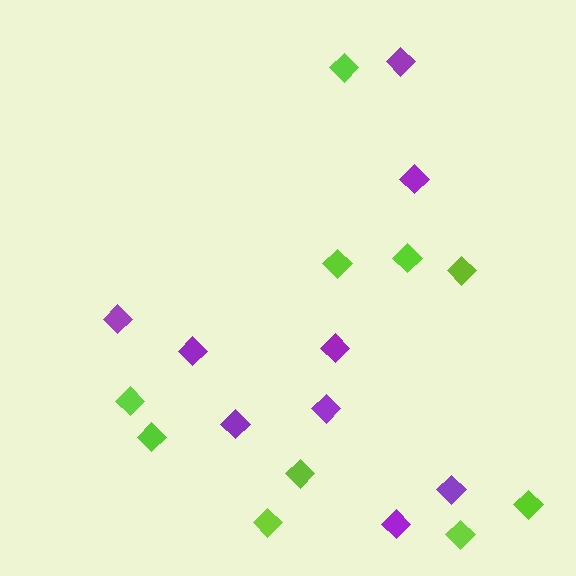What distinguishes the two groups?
There are 2 groups: one group of purple diamonds (9) and one group of lime diamonds (10).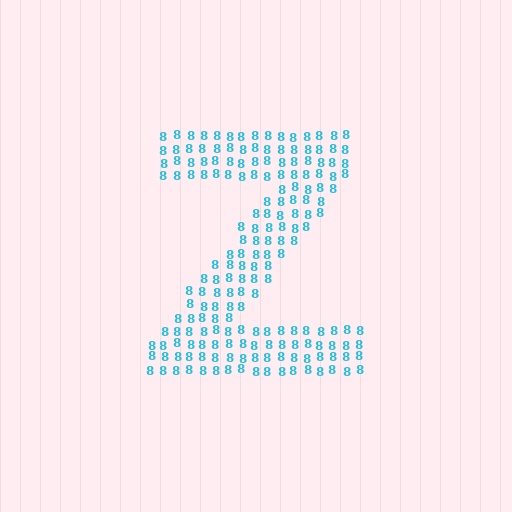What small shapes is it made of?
It is made of small digit 8's.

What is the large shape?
The large shape is the letter Z.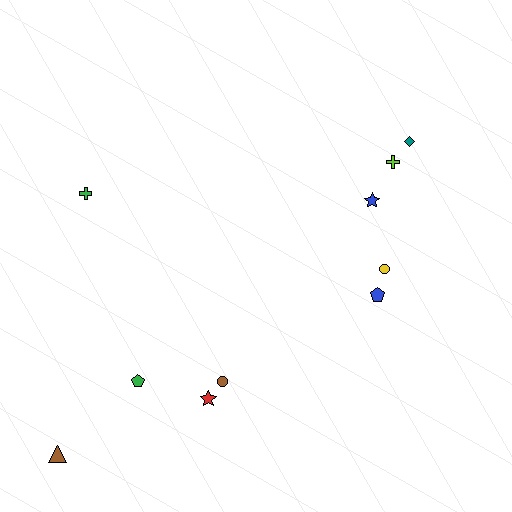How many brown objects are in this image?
There are 2 brown objects.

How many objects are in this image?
There are 10 objects.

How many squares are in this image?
There are no squares.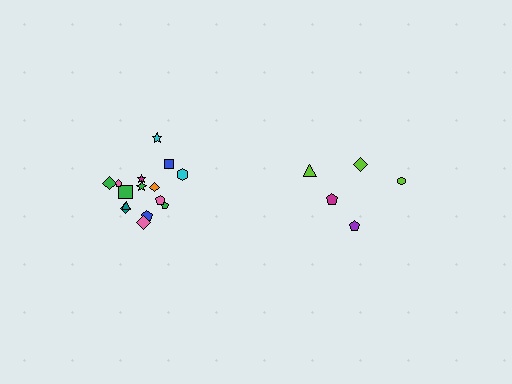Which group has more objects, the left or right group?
The left group.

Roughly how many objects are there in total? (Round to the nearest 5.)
Roughly 20 objects in total.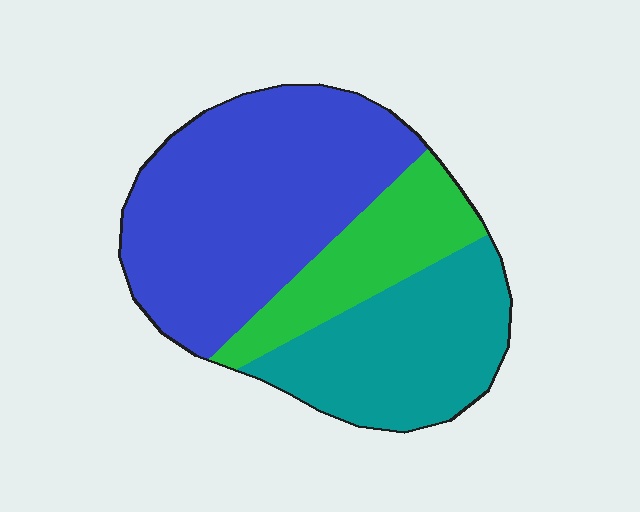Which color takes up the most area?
Blue, at roughly 50%.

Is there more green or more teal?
Teal.